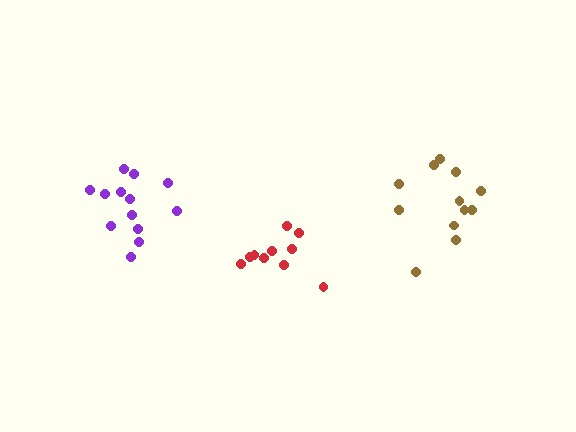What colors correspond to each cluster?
The clusters are colored: purple, brown, red.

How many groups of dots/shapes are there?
There are 3 groups.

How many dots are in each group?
Group 1: 13 dots, Group 2: 12 dots, Group 3: 10 dots (35 total).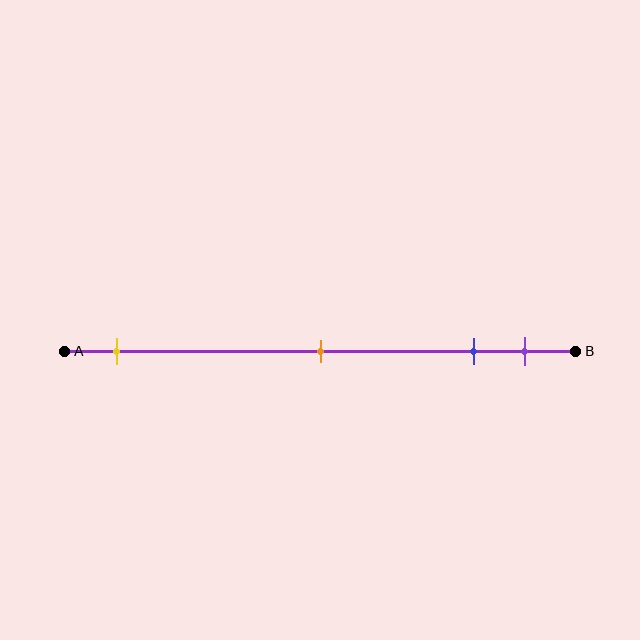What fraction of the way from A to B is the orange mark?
The orange mark is approximately 50% (0.5) of the way from A to B.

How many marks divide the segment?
There are 4 marks dividing the segment.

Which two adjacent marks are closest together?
The blue and purple marks are the closest adjacent pair.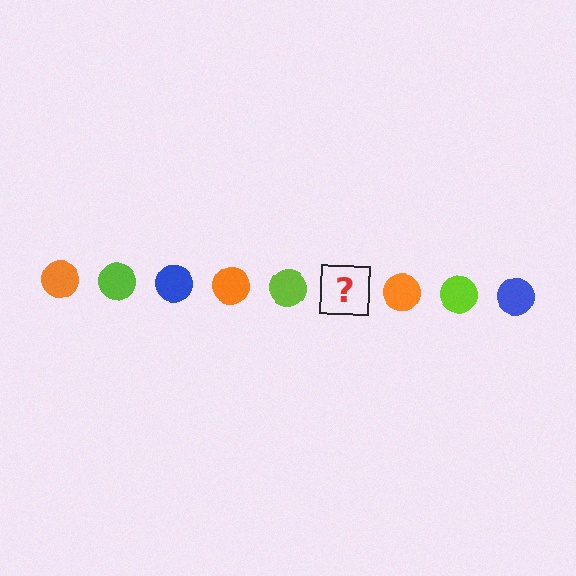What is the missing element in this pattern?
The missing element is a blue circle.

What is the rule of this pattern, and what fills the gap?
The rule is that the pattern cycles through orange, lime, blue circles. The gap should be filled with a blue circle.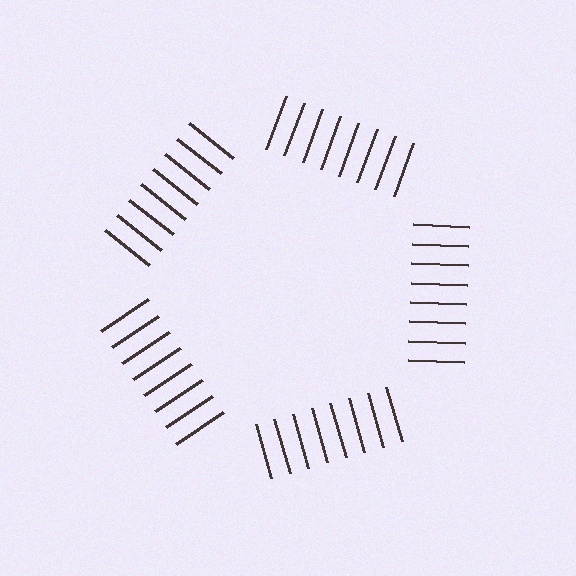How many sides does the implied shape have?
5 sides — the line-ends trace a pentagon.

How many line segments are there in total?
40 — 8 along each of the 5 edges.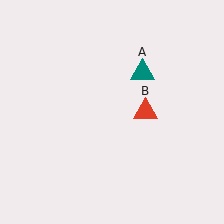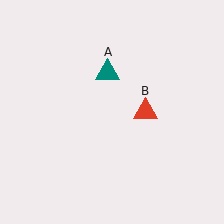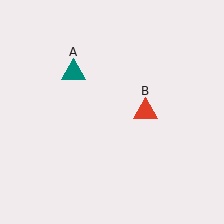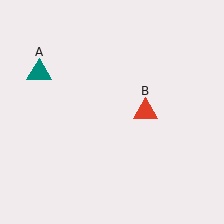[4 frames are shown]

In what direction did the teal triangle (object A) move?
The teal triangle (object A) moved left.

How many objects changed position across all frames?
1 object changed position: teal triangle (object A).